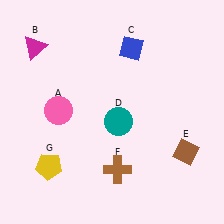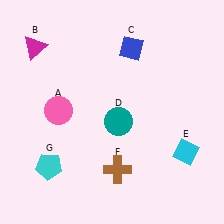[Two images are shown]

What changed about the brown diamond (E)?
In Image 1, E is brown. In Image 2, it changed to cyan.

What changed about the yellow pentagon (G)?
In Image 1, G is yellow. In Image 2, it changed to cyan.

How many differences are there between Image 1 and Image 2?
There are 2 differences between the two images.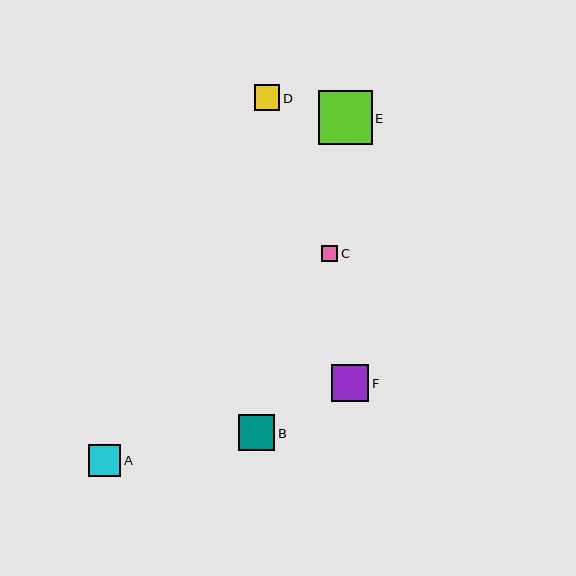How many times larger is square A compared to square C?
Square A is approximately 1.9 times the size of square C.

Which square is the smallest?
Square C is the smallest with a size of approximately 16 pixels.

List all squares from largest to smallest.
From largest to smallest: E, F, B, A, D, C.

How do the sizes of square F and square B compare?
Square F and square B are approximately the same size.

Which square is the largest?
Square E is the largest with a size of approximately 54 pixels.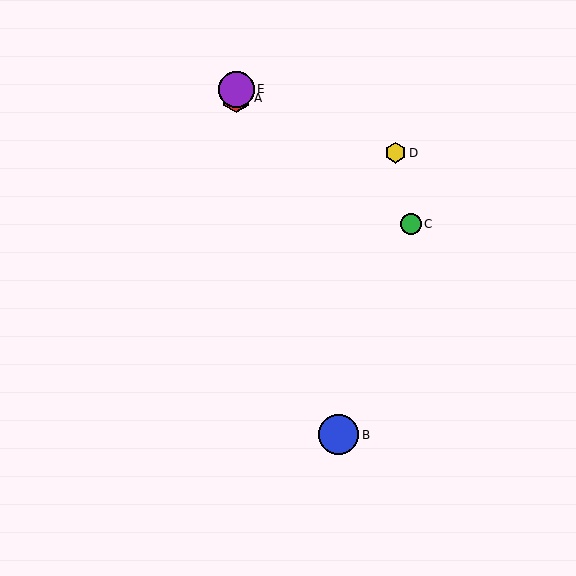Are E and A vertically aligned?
Yes, both are at x≈236.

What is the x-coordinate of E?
Object E is at x≈236.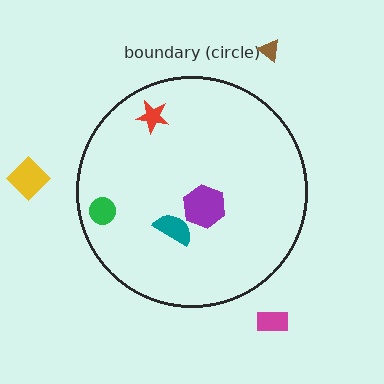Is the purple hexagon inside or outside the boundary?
Inside.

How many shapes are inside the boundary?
4 inside, 3 outside.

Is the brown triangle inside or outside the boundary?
Outside.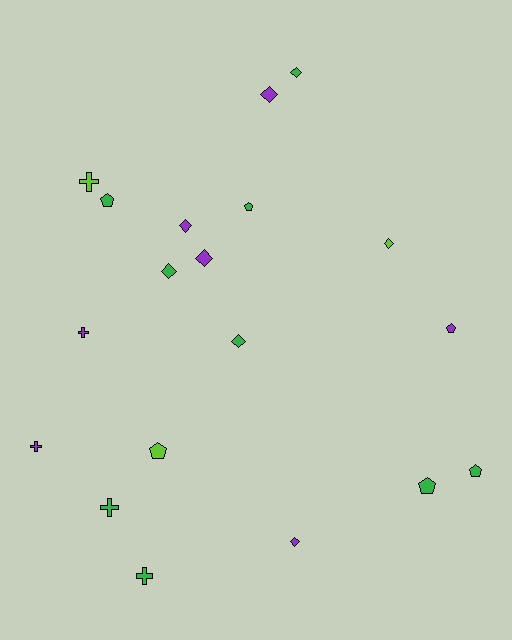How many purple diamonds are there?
There are 4 purple diamonds.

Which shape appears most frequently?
Diamond, with 8 objects.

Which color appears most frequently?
Green, with 9 objects.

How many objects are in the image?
There are 19 objects.